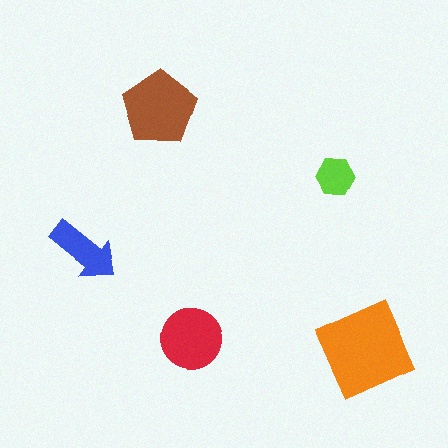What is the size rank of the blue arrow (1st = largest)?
4th.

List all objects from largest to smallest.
The orange diamond, the brown pentagon, the red circle, the blue arrow, the lime hexagon.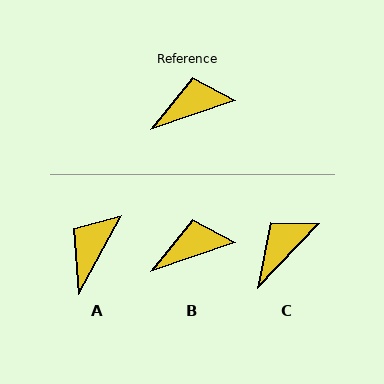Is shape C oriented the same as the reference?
No, it is off by about 27 degrees.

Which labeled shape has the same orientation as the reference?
B.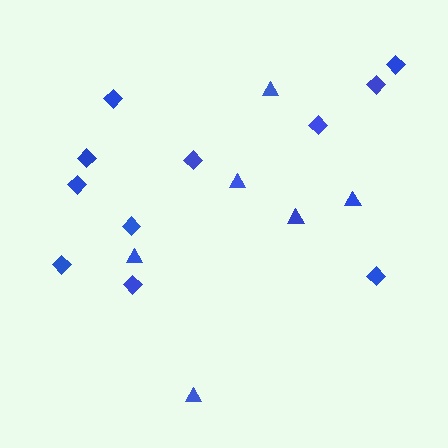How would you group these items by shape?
There are 2 groups: one group of diamonds (11) and one group of triangles (6).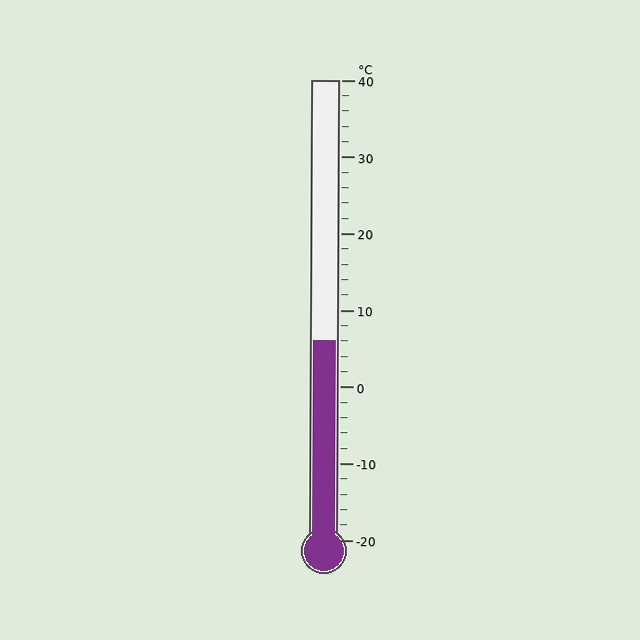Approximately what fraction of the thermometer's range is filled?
The thermometer is filled to approximately 45% of its range.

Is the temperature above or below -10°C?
The temperature is above -10°C.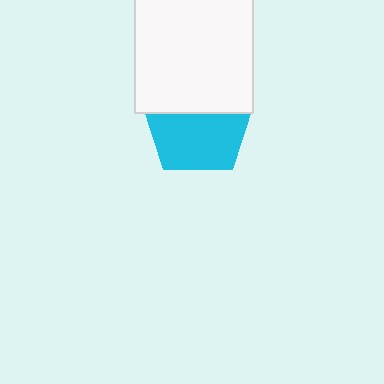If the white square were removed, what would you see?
You would see the complete cyan pentagon.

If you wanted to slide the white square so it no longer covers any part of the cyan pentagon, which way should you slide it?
Slide it up — that is the most direct way to separate the two shapes.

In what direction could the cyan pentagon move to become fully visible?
The cyan pentagon could move down. That would shift it out from behind the white square entirely.